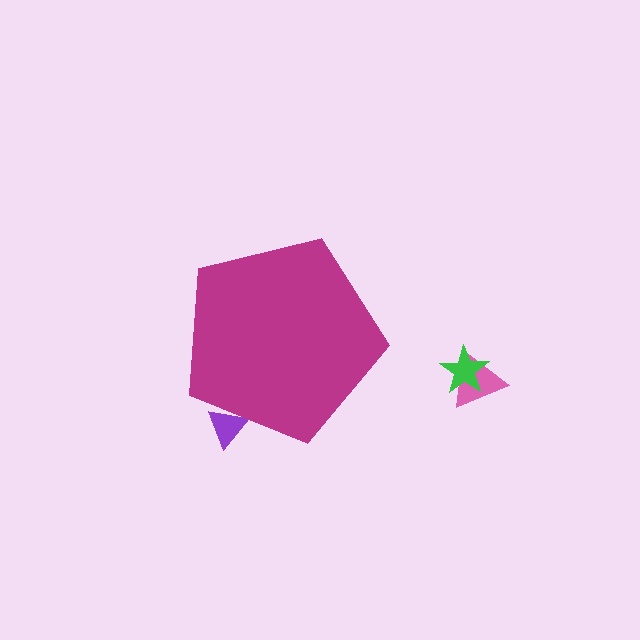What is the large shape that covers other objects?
A magenta pentagon.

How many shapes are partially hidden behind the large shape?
1 shape is partially hidden.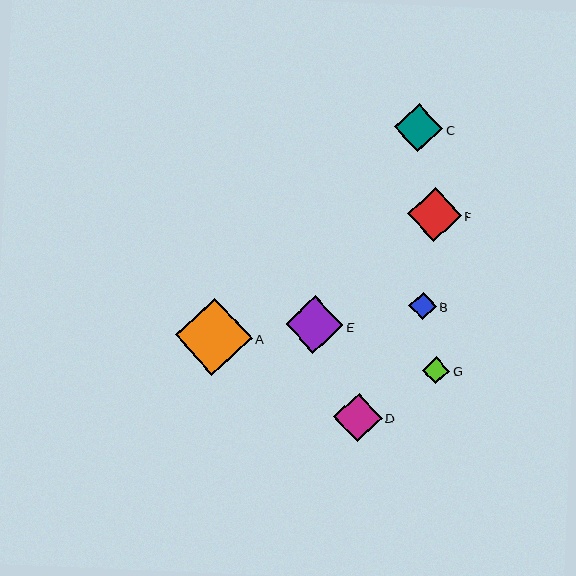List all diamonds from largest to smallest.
From largest to smallest: A, E, F, C, D, B, G.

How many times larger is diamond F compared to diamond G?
Diamond F is approximately 2.0 times the size of diamond G.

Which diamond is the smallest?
Diamond G is the smallest with a size of approximately 27 pixels.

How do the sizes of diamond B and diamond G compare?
Diamond B and diamond G are approximately the same size.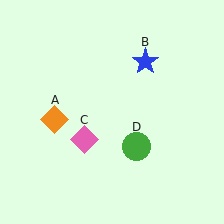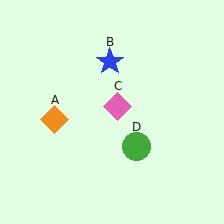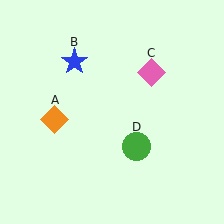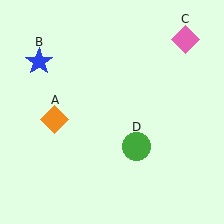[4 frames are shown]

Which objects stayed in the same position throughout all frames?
Orange diamond (object A) and green circle (object D) remained stationary.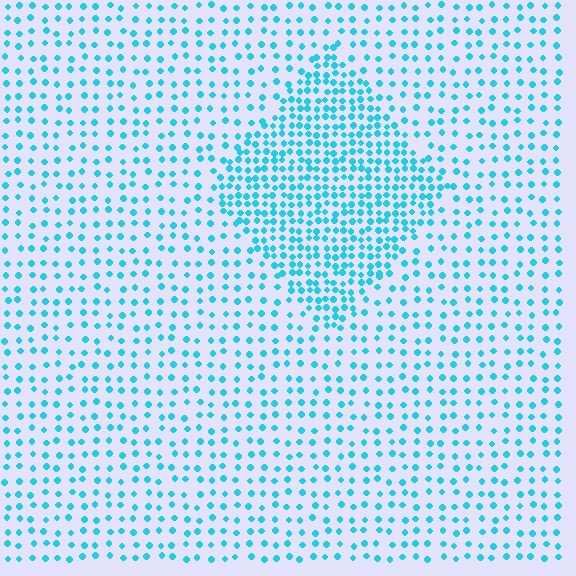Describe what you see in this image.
The image contains small cyan elements arranged at two different densities. A diamond-shaped region is visible where the elements are more densely packed than the surrounding area.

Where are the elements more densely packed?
The elements are more densely packed inside the diamond boundary.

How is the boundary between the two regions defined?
The boundary is defined by a change in element density (approximately 2.2x ratio). All elements are the same color, size, and shape.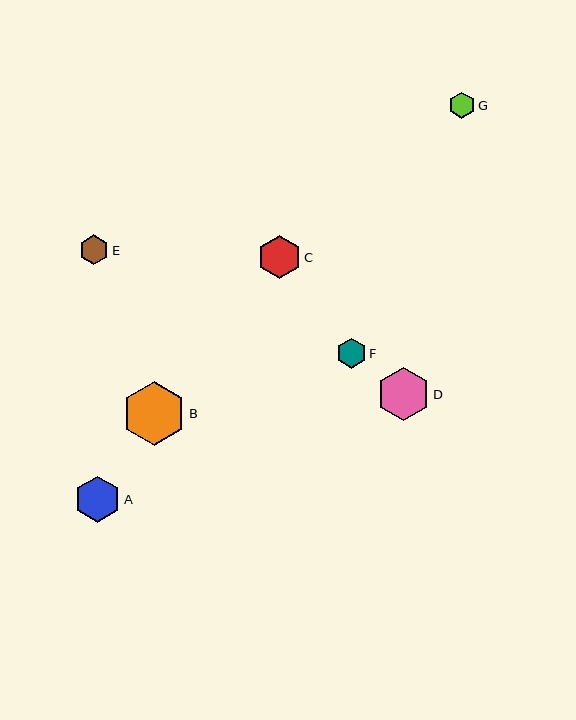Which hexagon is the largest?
Hexagon B is the largest with a size of approximately 64 pixels.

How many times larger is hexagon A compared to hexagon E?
Hexagon A is approximately 1.5 times the size of hexagon E.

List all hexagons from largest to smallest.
From largest to smallest: B, D, A, C, F, E, G.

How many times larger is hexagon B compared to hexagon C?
Hexagon B is approximately 1.5 times the size of hexagon C.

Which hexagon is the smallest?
Hexagon G is the smallest with a size of approximately 26 pixels.